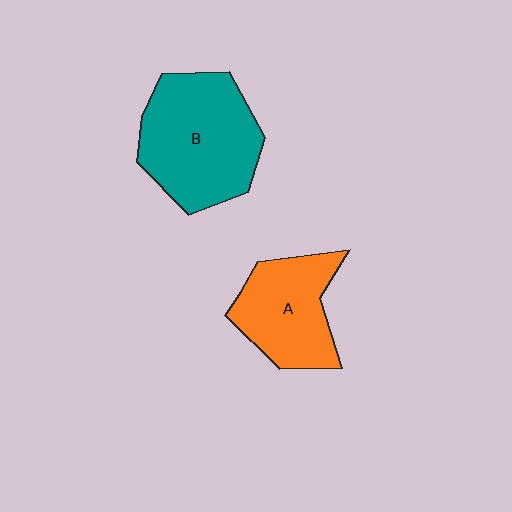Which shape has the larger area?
Shape B (teal).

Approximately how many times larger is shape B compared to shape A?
Approximately 1.4 times.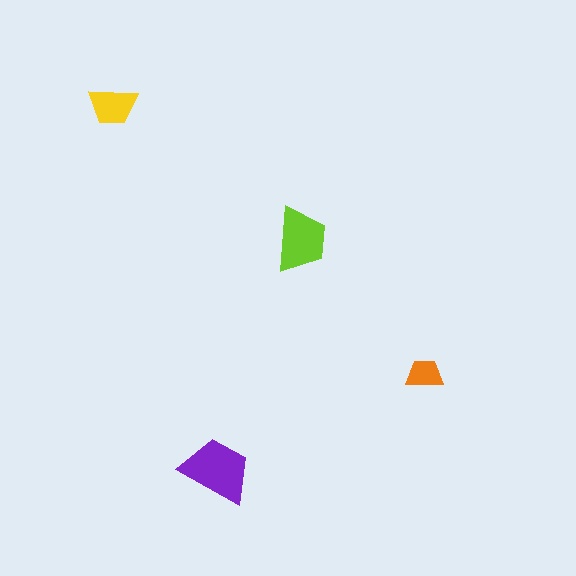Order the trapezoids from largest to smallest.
the purple one, the lime one, the yellow one, the orange one.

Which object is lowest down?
The purple trapezoid is bottommost.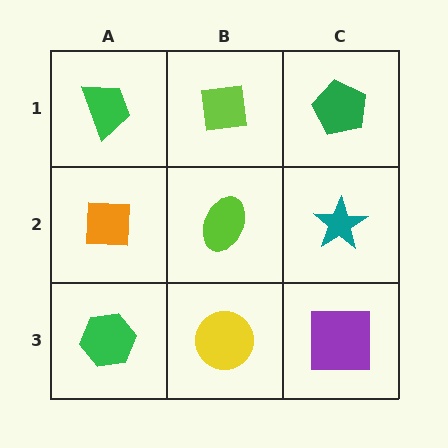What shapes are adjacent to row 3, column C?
A teal star (row 2, column C), a yellow circle (row 3, column B).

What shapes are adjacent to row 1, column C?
A teal star (row 2, column C), a lime square (row 1, column B).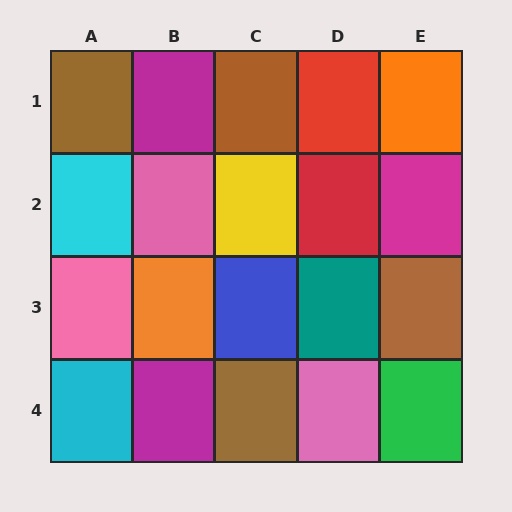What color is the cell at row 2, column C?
Yellow.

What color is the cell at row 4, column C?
Brown.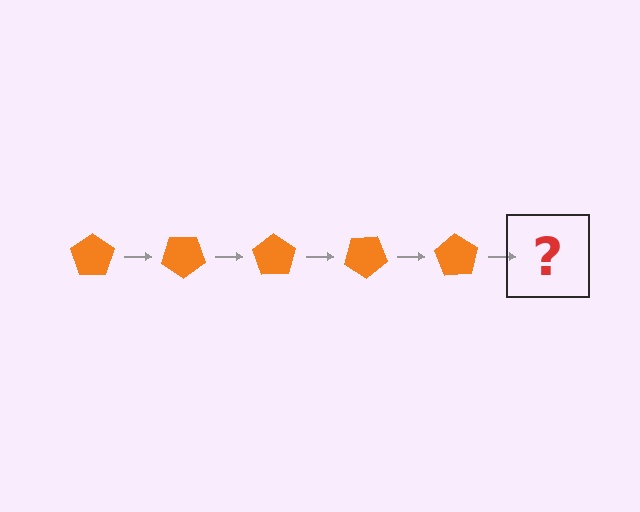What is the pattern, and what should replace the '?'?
The pattern is that the pentagon rotates 35 degrees each step. The '?' should be an orange pentagon rotated 175 degrees.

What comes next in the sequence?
The next element should be an orange pentagon rotated 175 degrees.